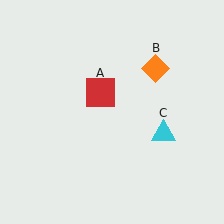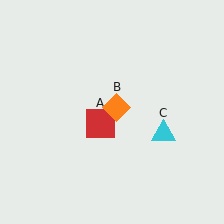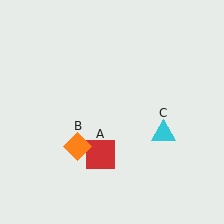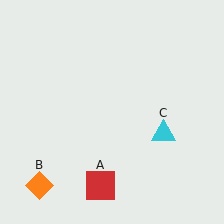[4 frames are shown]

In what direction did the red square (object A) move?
The red square (object A) moved down.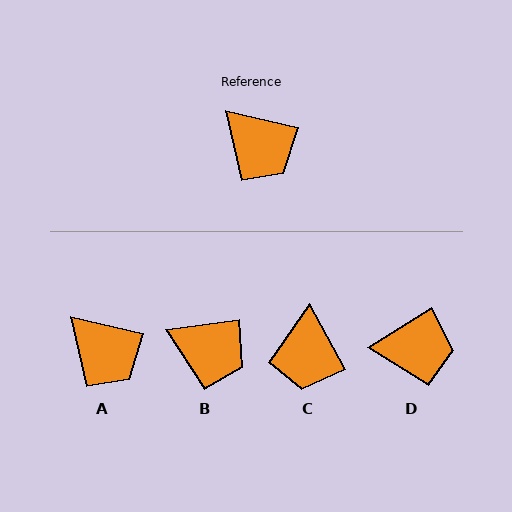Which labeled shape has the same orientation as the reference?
A.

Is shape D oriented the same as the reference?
No, it is off by about 45 degrees.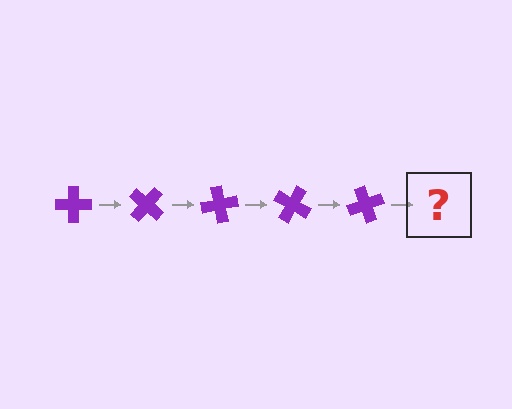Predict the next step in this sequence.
The next step is a purple cross rotated 200 degrees.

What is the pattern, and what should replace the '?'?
The pattern is that the cross rotates 40 degrees each step. The '?' should be a purple cross rotated 200 degrees.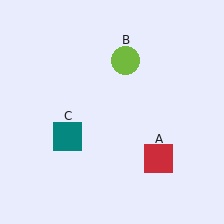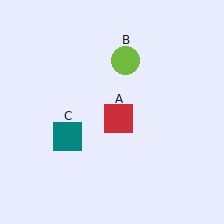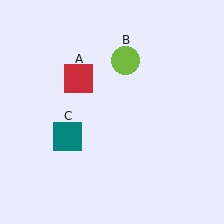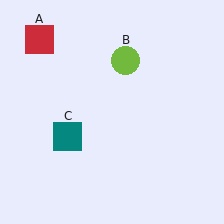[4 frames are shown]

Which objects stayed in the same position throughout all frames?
Lime circle (object B) and teal square (object C) remained stationary.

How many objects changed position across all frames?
1 object changed position: red square (object A).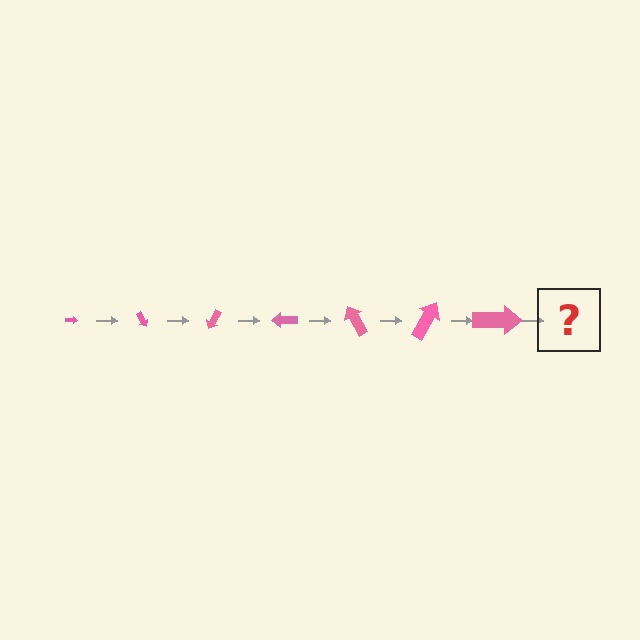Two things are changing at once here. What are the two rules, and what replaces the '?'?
The two rules are that the arrow grows larger each step and it rotates 60 degrees each step. The '?' should be an arrow, larger than the previous one and rotated 420 degrees from the start.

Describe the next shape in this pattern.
It should be an arrow, larger than the previous one and rotated 420 degrees from the start.